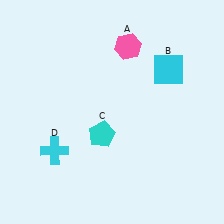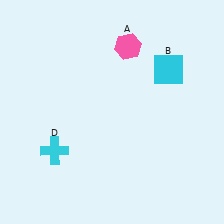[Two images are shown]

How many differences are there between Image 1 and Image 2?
There is 1 difference between the two images.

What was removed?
The cyan pentagon (C) was removed in Image 2.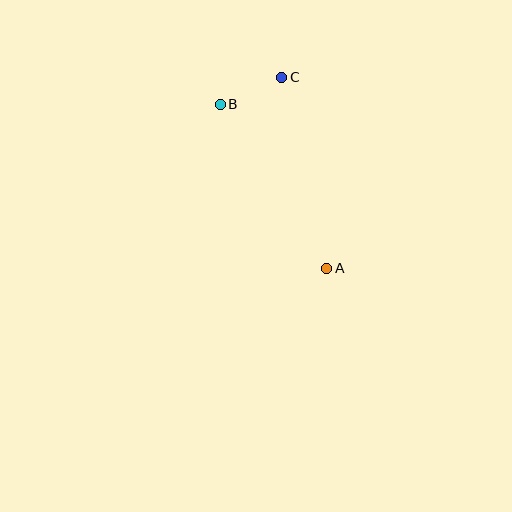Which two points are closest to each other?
Points B and C are closest to each other.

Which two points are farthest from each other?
Points A and C are farthest from each other.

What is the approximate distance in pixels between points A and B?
The distance between A and B is approximately 196 pixels.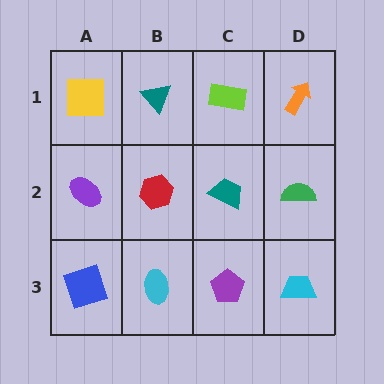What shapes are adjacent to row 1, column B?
A red hexagon (row 2, column B), a yellow square (row 1, column A), a lime rectangle (row 1, column C).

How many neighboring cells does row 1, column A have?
2.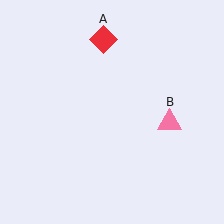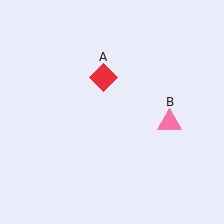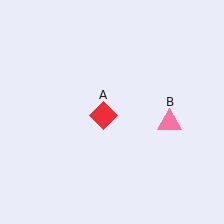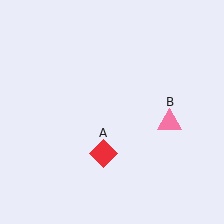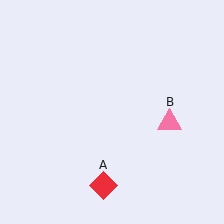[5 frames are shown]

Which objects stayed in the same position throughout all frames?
Pink triangle (object B) remained stationary.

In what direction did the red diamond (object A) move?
The red diamond (object A) moved down.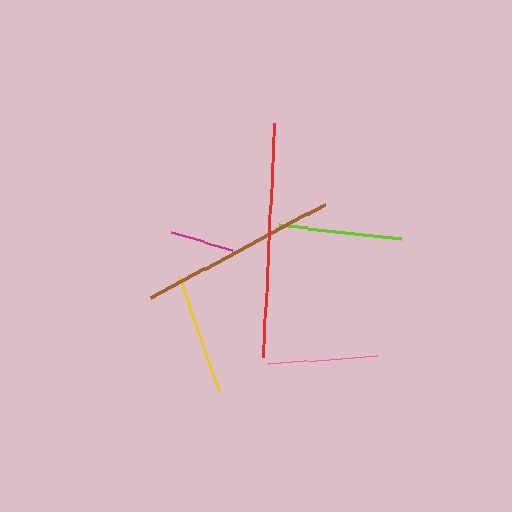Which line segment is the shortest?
The magenta line is the shortest at approximately 63 pixels.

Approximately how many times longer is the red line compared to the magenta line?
The red line is approximately 3.7 times the length of the magenta line.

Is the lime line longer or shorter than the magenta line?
The lime line is longer than the magenta line.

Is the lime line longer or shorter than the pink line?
The lime line is longer than the pink line.